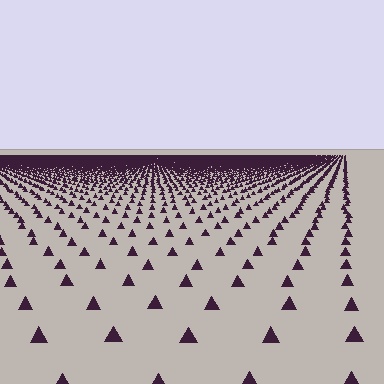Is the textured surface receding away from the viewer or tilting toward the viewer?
The surface is receding away from the viewer. Texture elements get smaller and denser toward the top.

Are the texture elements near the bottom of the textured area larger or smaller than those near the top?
Larger. Near the bottom, elements are closer to the viewer and appear at a bigger on-screen size.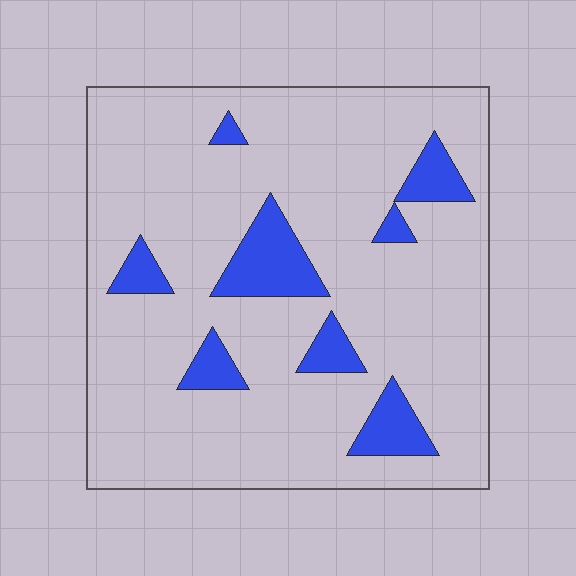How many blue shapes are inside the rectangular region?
8.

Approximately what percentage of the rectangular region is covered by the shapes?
Approximately 15%.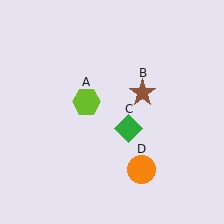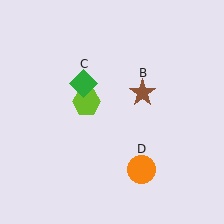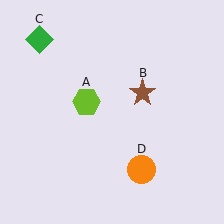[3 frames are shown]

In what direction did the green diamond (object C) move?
The green diamond (object C) moved up and to the left.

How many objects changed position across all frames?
1 object changed position: green diamond (object C).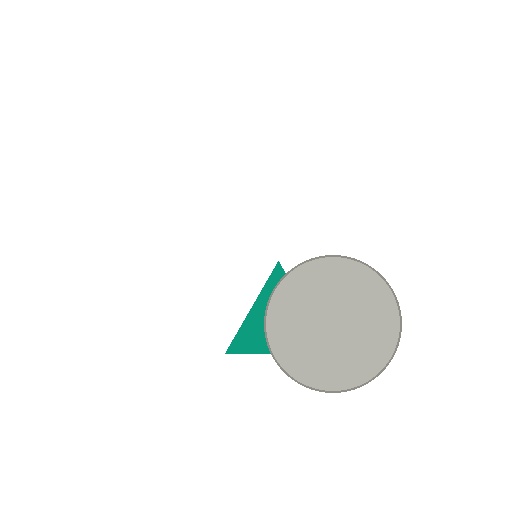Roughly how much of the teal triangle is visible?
A small part of it is visible (roughly 36%).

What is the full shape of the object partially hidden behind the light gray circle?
The partially hidden object is a teal triangle.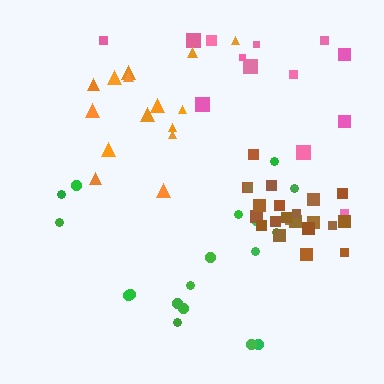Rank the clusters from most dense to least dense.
brown, orange, green, pink.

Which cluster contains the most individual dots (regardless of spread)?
Brown (22).